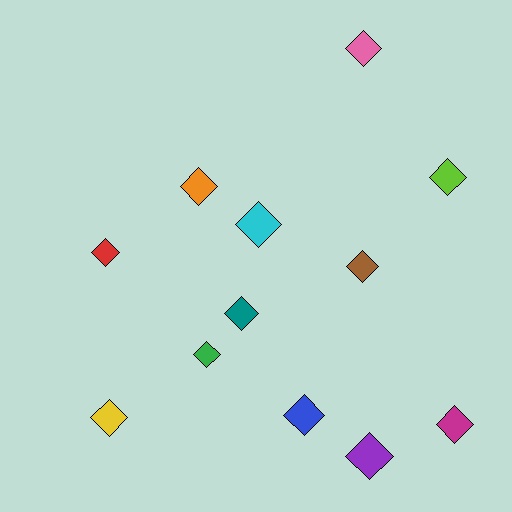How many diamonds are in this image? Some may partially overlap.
There are 12 diamonds.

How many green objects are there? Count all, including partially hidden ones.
There is 1 green object.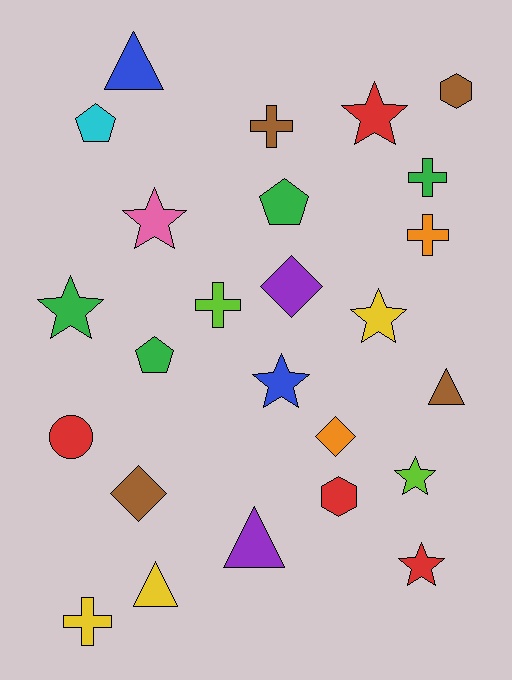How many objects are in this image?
There are 25 objects.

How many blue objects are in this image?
There are 2 blue objects.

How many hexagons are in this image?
There are 2 hexagons.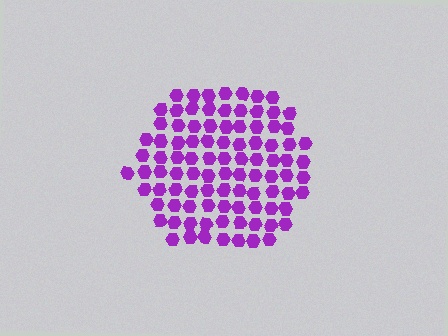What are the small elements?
The small elements are hexagons.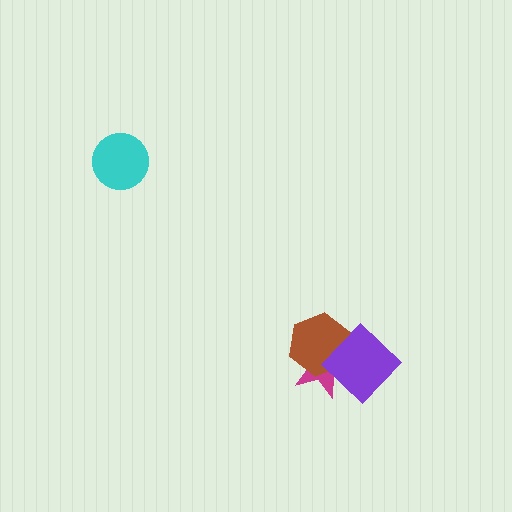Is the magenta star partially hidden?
Yes, it is partially covered by another shape.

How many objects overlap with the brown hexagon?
2 objects overlap with the brown hexagon.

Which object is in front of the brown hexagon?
The purple diamond is in front of the brown hexagon.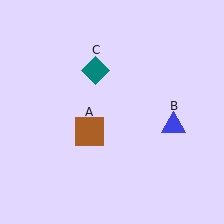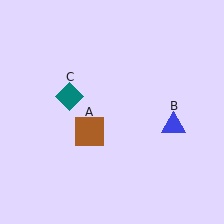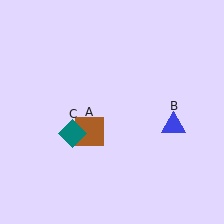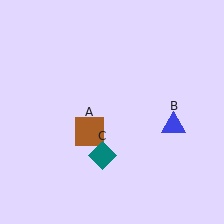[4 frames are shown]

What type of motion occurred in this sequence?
The teal diamond (object C) rotated counterclockwise around the center of the scene.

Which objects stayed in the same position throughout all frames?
Brown square (object A) and blue triangle (object B) remained stationary.